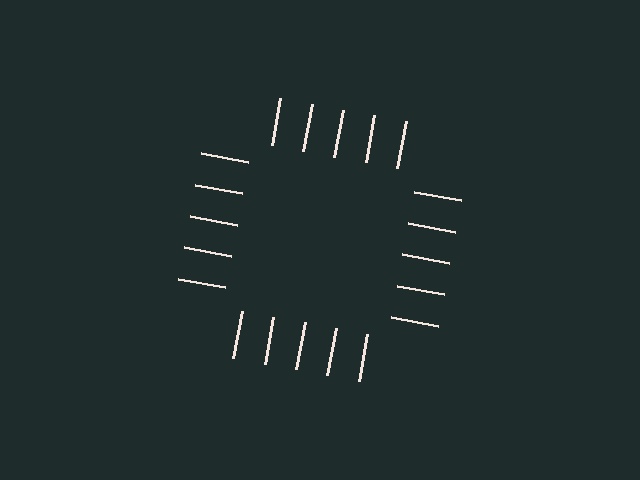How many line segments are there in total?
20 — 5 along each of the 4 edges.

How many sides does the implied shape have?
4 sides — the line-ends trace a square.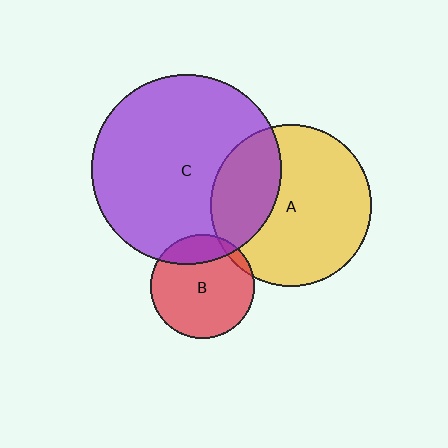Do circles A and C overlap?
Yes.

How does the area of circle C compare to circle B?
Approximately 3.4 times.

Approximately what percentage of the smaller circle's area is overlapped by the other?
Approximately 30%.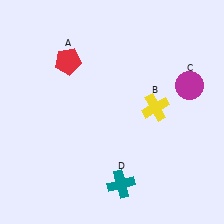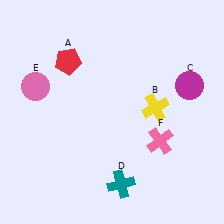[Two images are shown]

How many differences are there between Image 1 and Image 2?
There are 2 differences between the two images.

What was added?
A pink circle (E), a pink cross (F) were added in Image 2.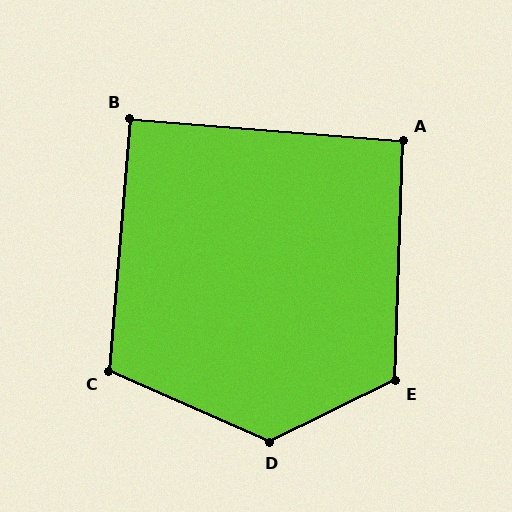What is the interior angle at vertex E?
Approximately 118 degrees (obtuse).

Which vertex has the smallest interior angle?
B, at approximately 90 degrees.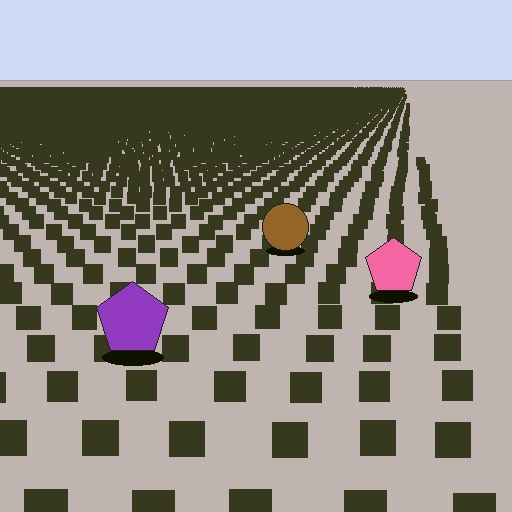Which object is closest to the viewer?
The purple pentagon is closest. The texture marks near it are larger and more spread out.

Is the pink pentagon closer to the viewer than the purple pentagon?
No. The purple pentagon is closer — you can tell from the texture gradient: the ground texture is coarser near it.